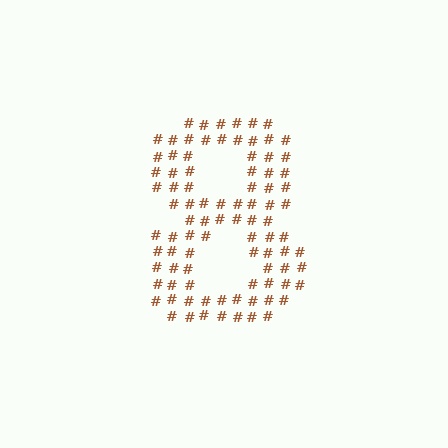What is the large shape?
The large shape is the digit 8.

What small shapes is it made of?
It is made of small hash symbols.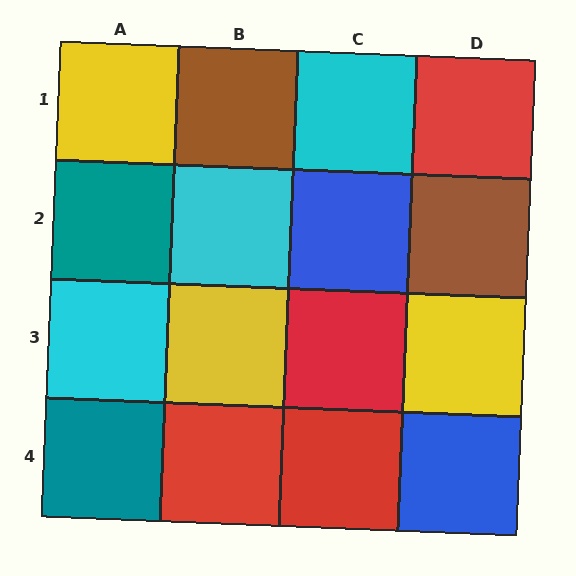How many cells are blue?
2 cells are blue.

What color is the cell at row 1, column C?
Cyan.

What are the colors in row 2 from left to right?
Teal, cyan, blue, brown.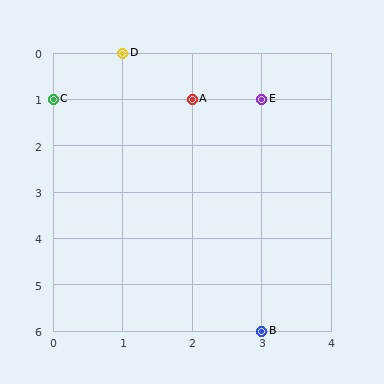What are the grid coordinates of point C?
Point C is at grid coordinates (0, 1).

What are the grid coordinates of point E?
Point E is at grid coordinates (3, 1).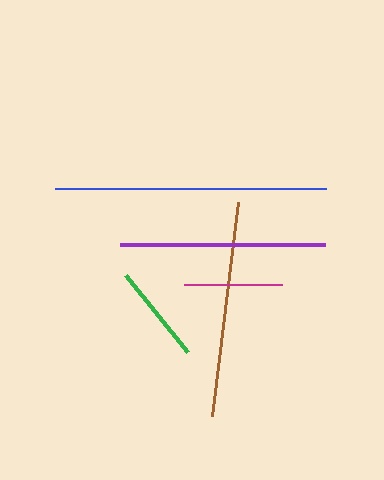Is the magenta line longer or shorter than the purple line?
The purple line is longer than the magenta line.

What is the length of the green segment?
The green segment is approximately 98 pixels long.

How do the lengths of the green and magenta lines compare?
The green and magenta lines are approximately the same length.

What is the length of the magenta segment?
The magenta segment is approximately 98 pixels long.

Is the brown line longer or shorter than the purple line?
The brown line is longer than the purple line.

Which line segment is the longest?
The blue line is the longest at approximately 271 pixels.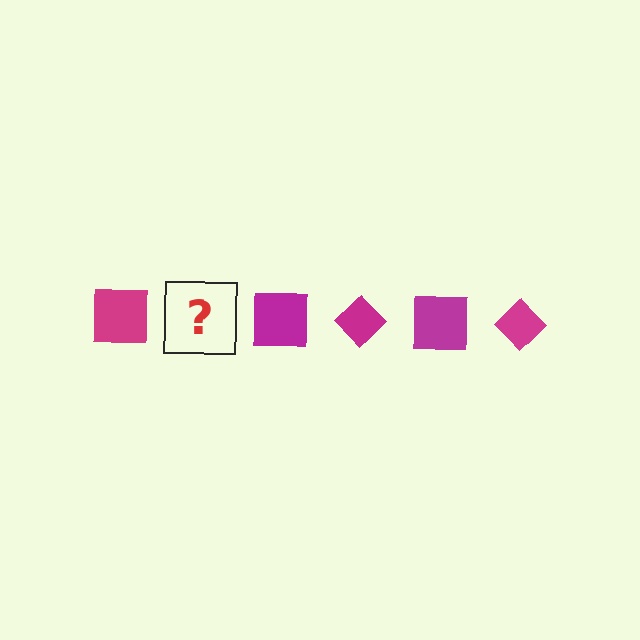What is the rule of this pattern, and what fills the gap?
The rule is that the pattern cycles through square, diamond shapes in magenta. The gap should be filled with a magenta diamond.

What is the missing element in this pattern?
The missing element is a magenta diamond.